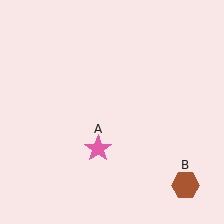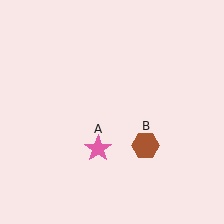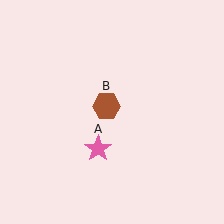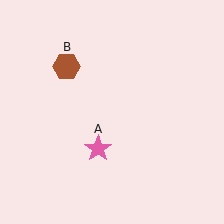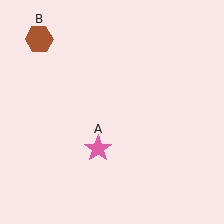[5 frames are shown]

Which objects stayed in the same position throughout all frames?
Pink star (object A) remained stationary.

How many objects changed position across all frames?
1 object changed position: brown hexagon (object B).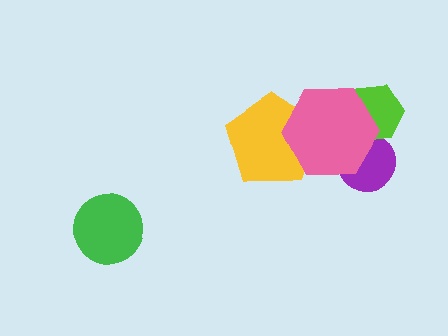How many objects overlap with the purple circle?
2 objects overlap with the purple circle.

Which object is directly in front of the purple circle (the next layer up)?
The lime hexagon is directly in front of the purple circle.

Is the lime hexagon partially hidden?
Yes, it is partially covered by another shape.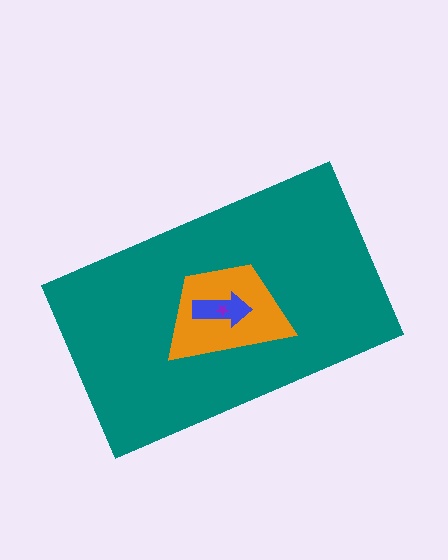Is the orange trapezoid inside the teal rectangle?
Yes.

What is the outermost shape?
The teal rectangle.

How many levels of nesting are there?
4.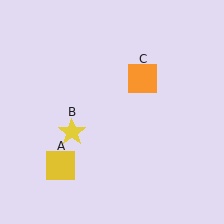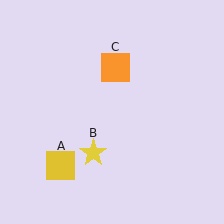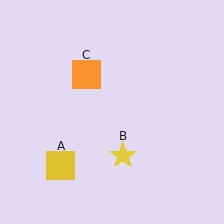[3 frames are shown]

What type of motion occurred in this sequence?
The yellow star (object B), orange square (object C) rotated counterclockwise around the center of the scene.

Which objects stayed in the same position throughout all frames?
Yellow square (object A) remained stationary.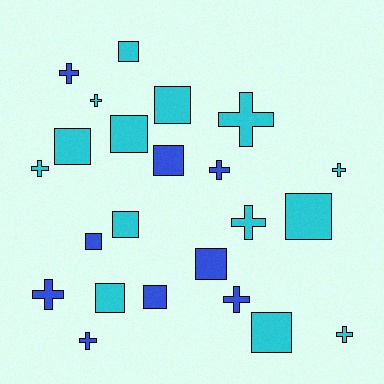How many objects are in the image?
There are 23 objects.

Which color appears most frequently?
Cyan, with 14 objects.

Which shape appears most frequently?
Square, with 12 objects.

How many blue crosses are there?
There are 5 blue crosses.